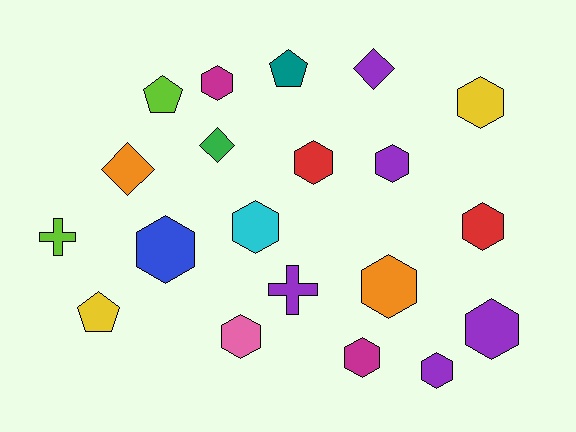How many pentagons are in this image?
There are 3 pentagons.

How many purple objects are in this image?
There are 5 purple objects.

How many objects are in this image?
There are 20 objects.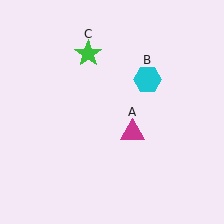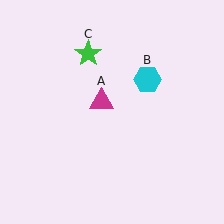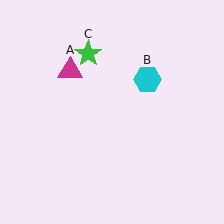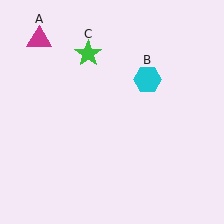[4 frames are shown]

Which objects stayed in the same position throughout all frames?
Cyan hexagon (object B) and green star (object C) remained stationary.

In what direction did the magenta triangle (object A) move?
The magenta triangle (object A) moved up and to the left.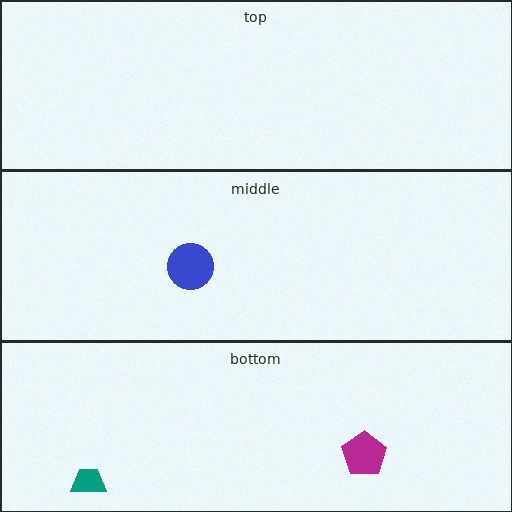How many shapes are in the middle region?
1.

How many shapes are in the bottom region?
2.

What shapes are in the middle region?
The blue circle.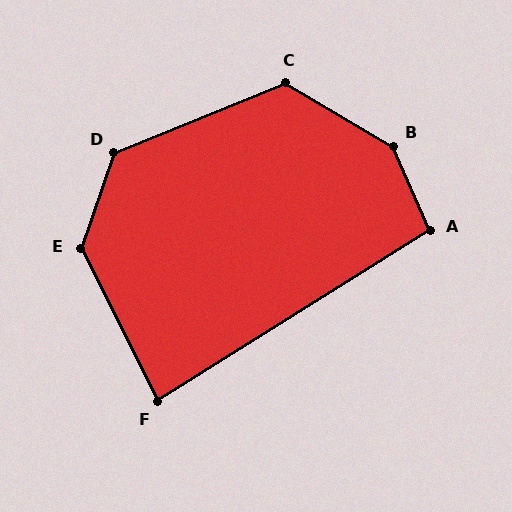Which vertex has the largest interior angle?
B, at approximately 144 degrees.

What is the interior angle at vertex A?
Approximately 99 degrees (obtuse).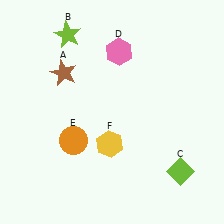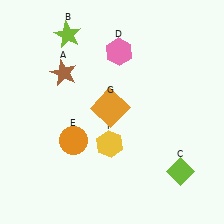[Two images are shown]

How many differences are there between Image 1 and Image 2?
There is 1 difference between the two images.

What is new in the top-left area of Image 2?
An orange square (G) was added in the top-left area of Image 2.